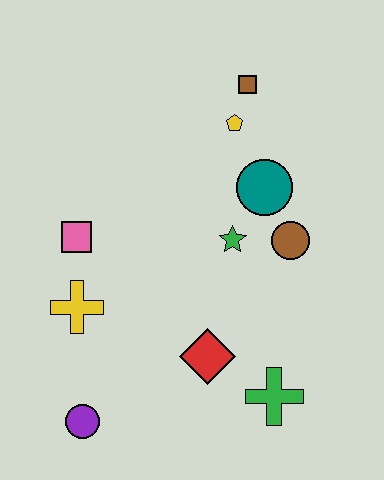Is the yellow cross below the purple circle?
No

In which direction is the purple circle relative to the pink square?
The purple circle is below the pink square.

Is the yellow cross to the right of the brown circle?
No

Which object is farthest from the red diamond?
The brown square is farthest from the red diamond.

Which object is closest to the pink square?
The yellow cross is closest to the pink square.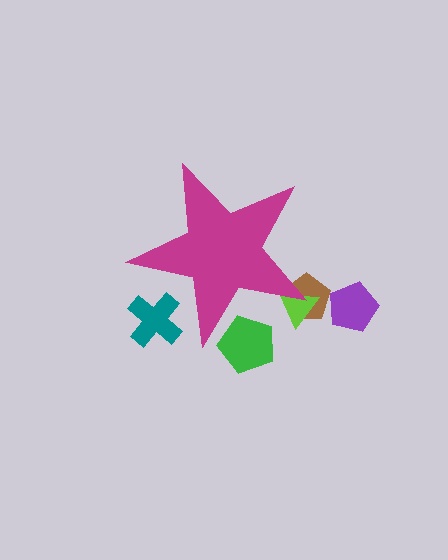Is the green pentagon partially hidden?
Yes, the green pentagon is partially hidden behind the magenta star.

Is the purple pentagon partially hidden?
No, the purple pentagon is fully visible.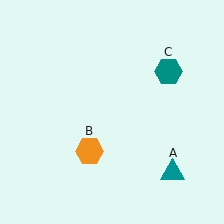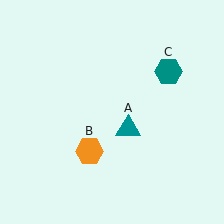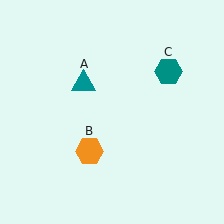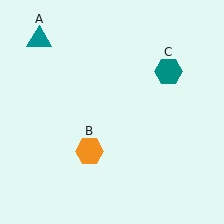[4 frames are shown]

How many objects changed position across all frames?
1 object changed position: teal triangle (object A).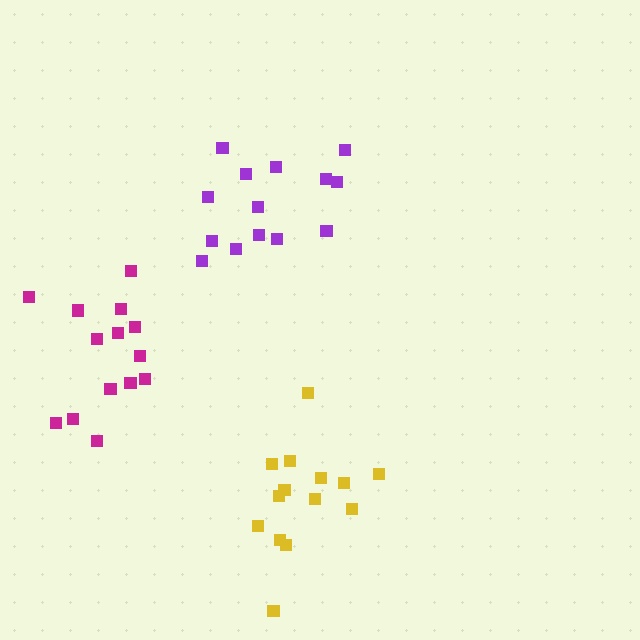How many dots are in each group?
Group 1: 14 dots, Group 2: 14 dots, Group 3: 14 dots (42 total).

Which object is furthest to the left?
The magenta cluster is leftmost.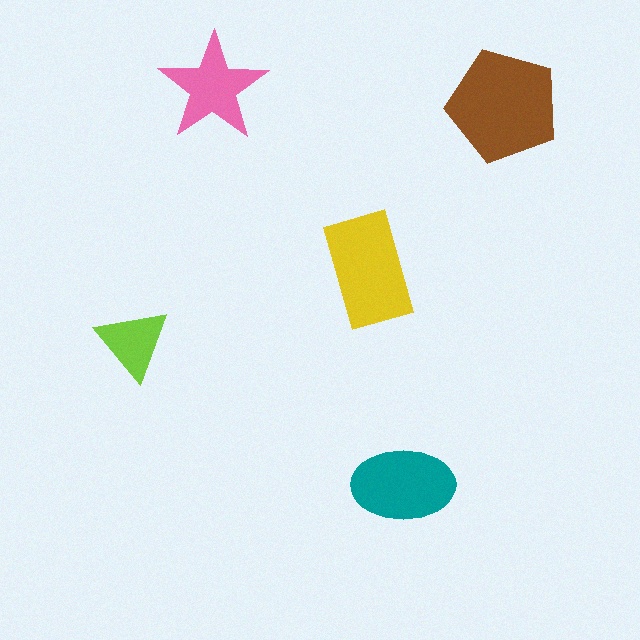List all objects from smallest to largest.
The lime triangle, the pink star, the teal ellipse, the yellow rectangle, the brown pentagon.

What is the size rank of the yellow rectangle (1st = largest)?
2nd.